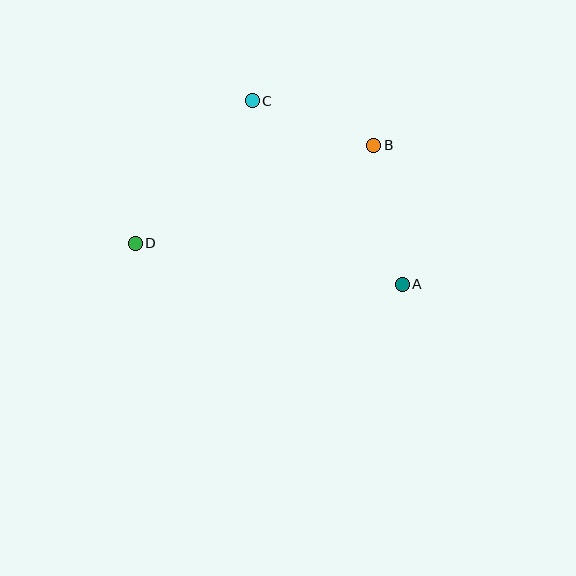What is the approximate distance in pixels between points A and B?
The distance between A and B is approximately 142 pixels.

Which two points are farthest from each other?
Points A and D are farthest from each other.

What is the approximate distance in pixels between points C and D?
The distance between C and D is approximately 184 pixels.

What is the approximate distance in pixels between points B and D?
The distance between B and D is approximately 258 pixels.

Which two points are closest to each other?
Points B and C are closest to each other.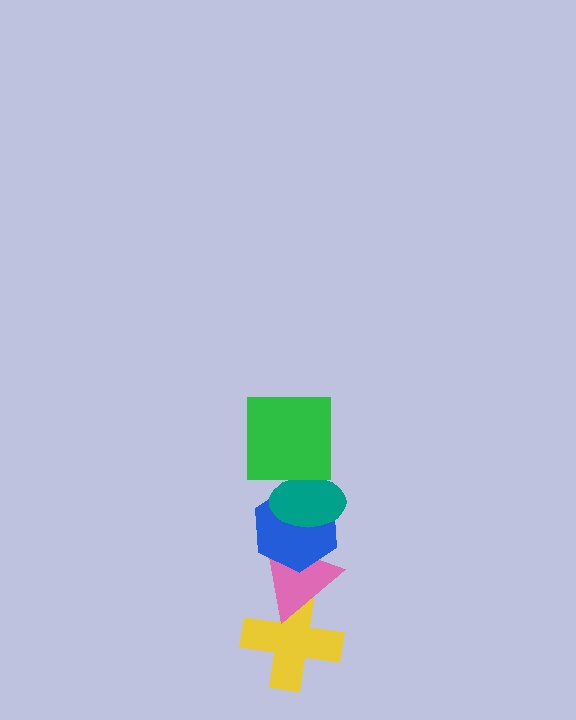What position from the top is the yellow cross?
The yellow cross is 5th from the top.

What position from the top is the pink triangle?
The pink triangle is 4th from the top.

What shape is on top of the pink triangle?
The blue hexagon is on top of the pink triangle.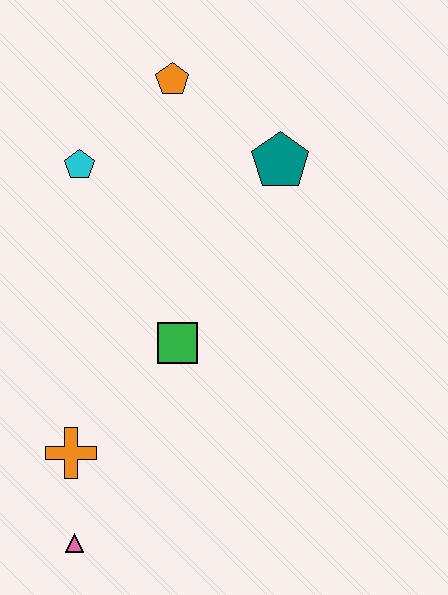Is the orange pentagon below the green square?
No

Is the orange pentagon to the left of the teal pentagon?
Yes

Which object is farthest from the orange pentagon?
The pink triangle is farthest from the orange pentagon.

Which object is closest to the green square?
The orange cross is closest to the green square.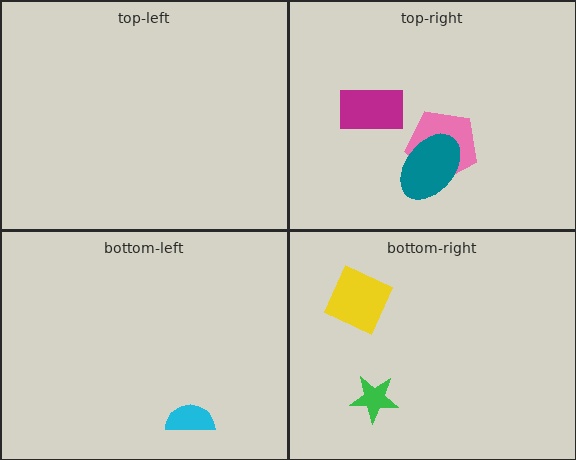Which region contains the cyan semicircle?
The bottom-left region.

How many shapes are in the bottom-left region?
1.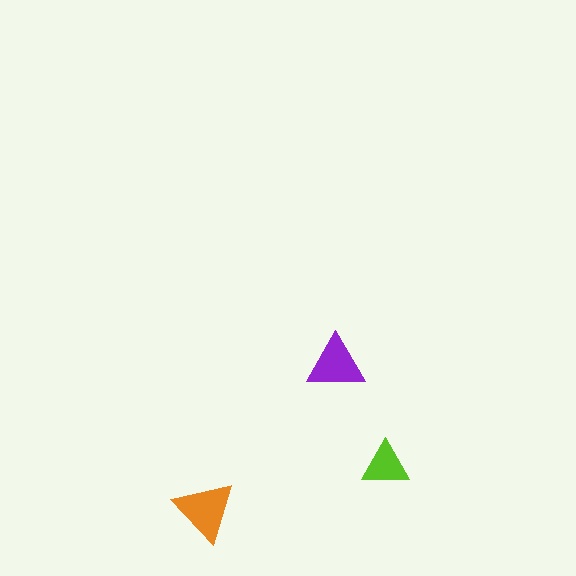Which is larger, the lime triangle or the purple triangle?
The purple one.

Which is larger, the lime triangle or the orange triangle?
The orange one.